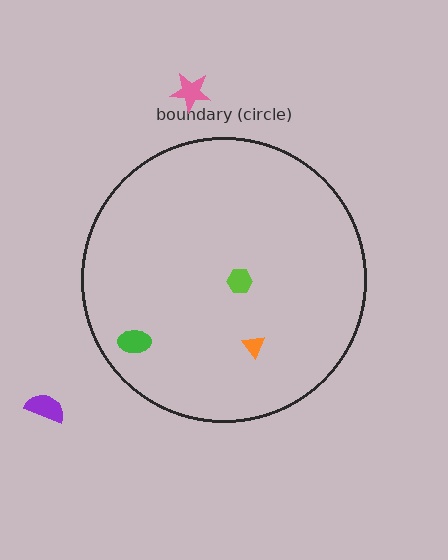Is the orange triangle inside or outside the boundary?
Inside.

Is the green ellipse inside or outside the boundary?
Inside.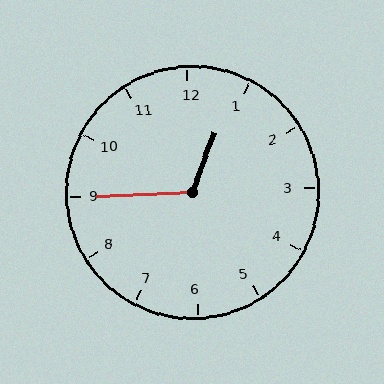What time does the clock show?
12:45.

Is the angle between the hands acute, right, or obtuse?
It is obtuse.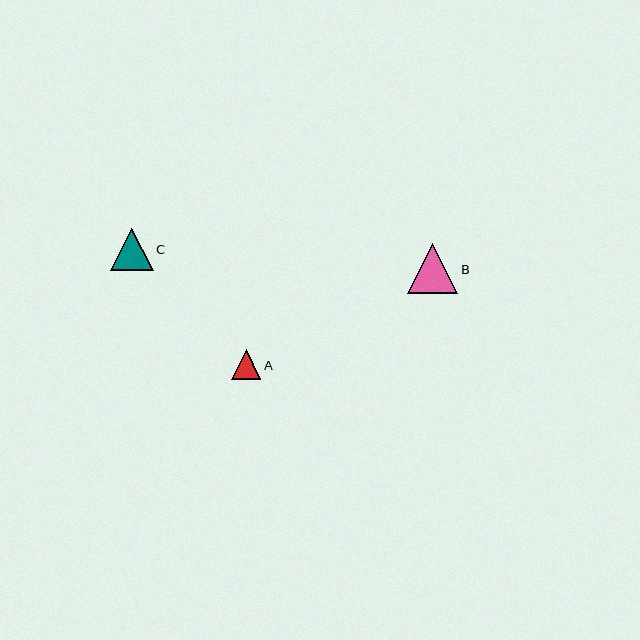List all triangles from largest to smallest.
From largest to smallest: B, C, A.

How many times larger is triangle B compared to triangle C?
Triangle B is approximately 1.2 times the size of triangle C.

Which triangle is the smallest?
Triangle A is the smallest with a size of approximately 29 pixels.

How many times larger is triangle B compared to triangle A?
Triangle B is approximately 1.7 times the size of triangle A.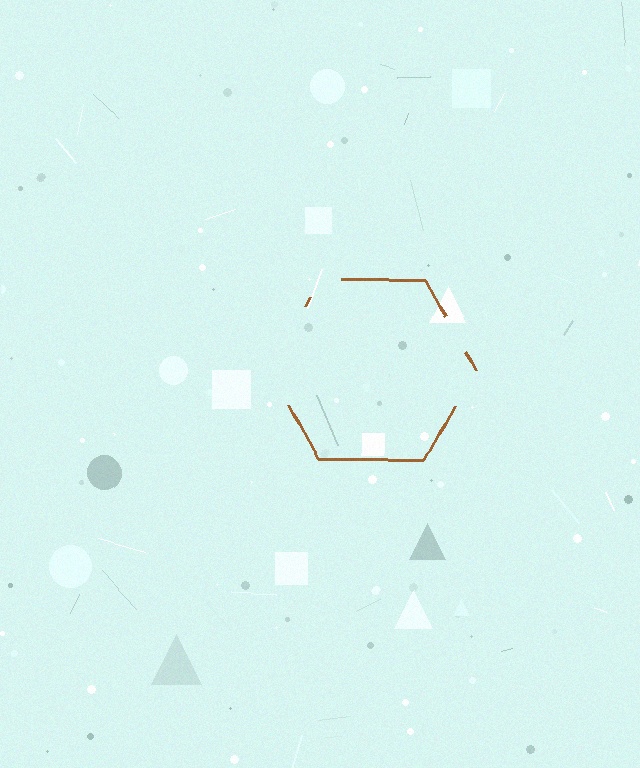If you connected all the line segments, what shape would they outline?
They would outline a hexagon.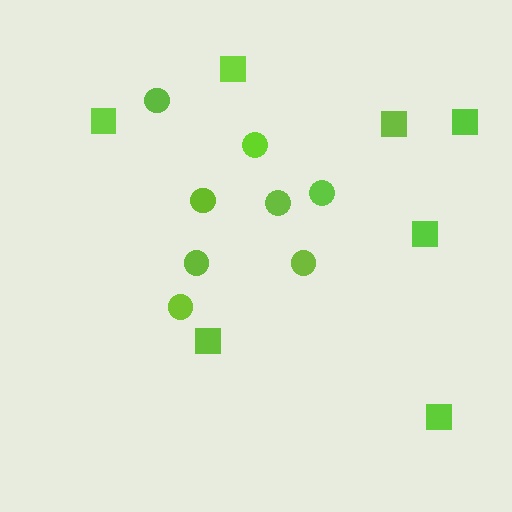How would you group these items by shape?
There are 2 groups: one group of squares (7) and one group of circles (8).